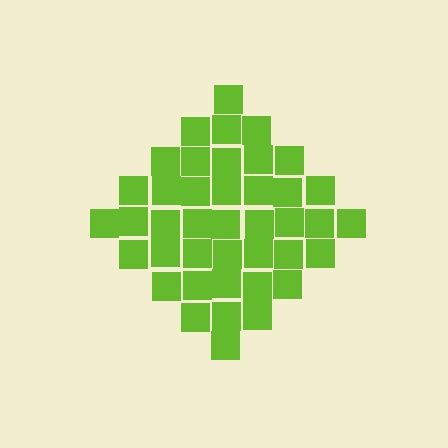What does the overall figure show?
The overall figure shows a diamond.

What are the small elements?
The small elements are squares.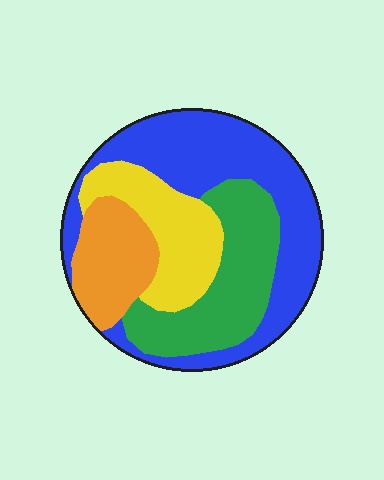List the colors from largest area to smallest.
From largest to smallest: blue, green, yellow, orange.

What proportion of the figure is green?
Green takes up about one quarter (1/4) of the figure.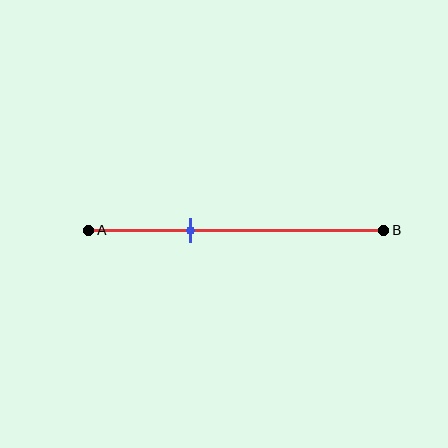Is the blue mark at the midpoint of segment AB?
No, the mark is at about 35% from A, not at the 50% midpoint.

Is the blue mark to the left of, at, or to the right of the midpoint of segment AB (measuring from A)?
The blue mark is to the left of the midpoint of segment AB.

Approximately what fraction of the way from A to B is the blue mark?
The blue mark is approximately 35% of the way from A to B.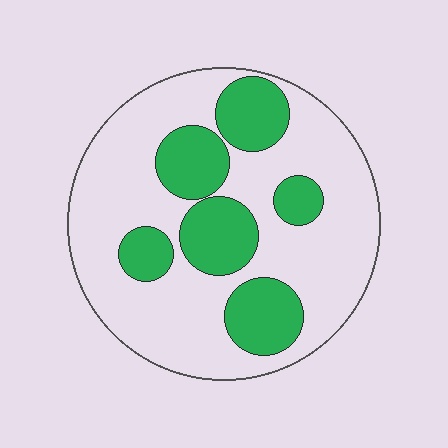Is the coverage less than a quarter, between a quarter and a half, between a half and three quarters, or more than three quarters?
Between a quarter and a half.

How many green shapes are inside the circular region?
6.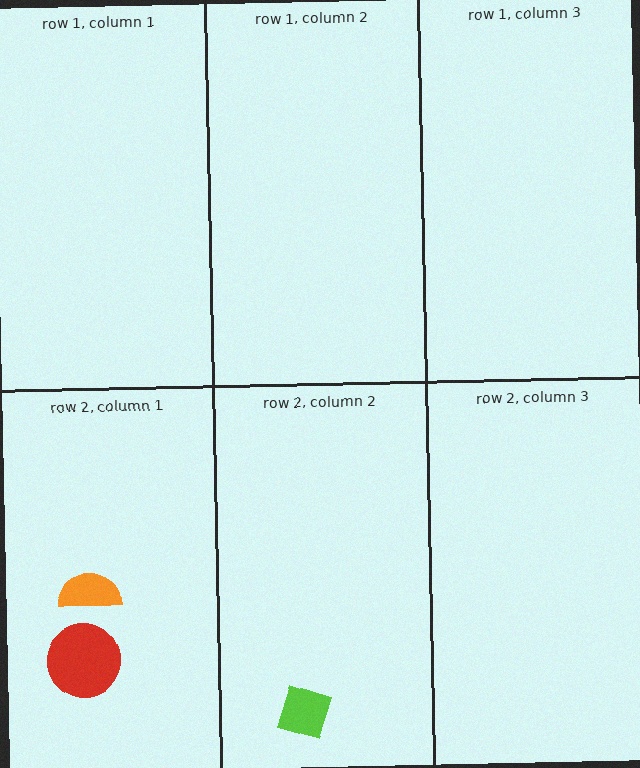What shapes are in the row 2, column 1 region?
The orange semicircle, the red circle.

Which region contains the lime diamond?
The row 2, column 2 region.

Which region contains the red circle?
The row 2, column 1 region.